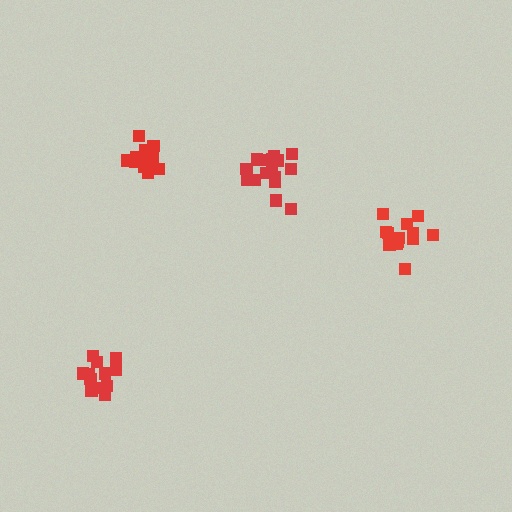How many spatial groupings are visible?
There are 4 spatial groupings.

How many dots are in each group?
Group 1: 16 dots, Group 2: 13 dots, Group 3: 17 dots, Group 4: 13 dots (59 total).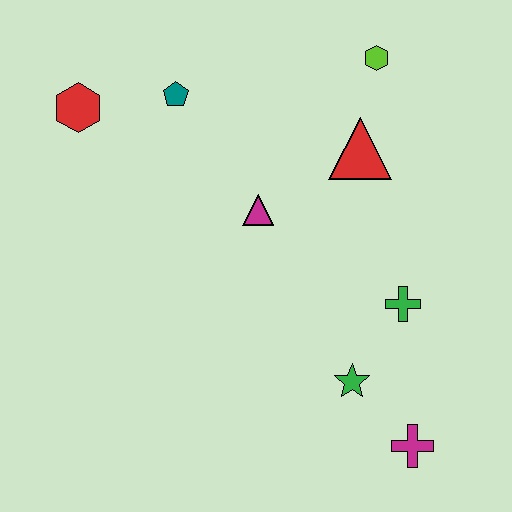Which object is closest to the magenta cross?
The green star is closest to the magenta cross.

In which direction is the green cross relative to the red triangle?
The green cross is below the red triangle.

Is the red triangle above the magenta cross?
Yes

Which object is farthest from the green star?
The red hexagon is farthest from the green star.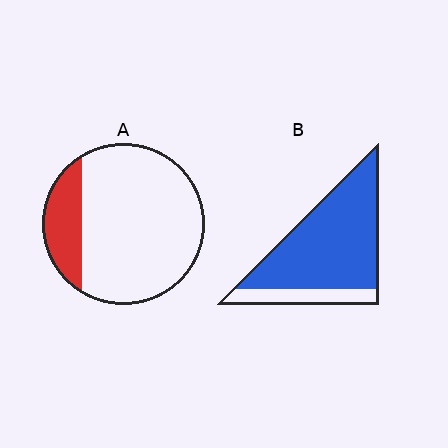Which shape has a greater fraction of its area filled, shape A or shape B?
Shape B.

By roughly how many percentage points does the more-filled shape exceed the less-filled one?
By roughly 60 percentage points (B over A).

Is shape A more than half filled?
No.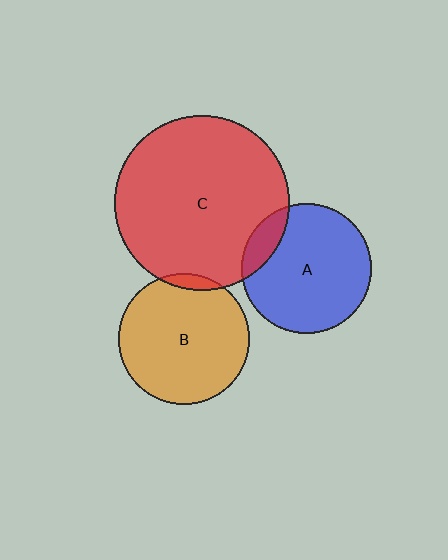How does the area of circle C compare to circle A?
Approximately 1.8 times.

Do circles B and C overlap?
Yes.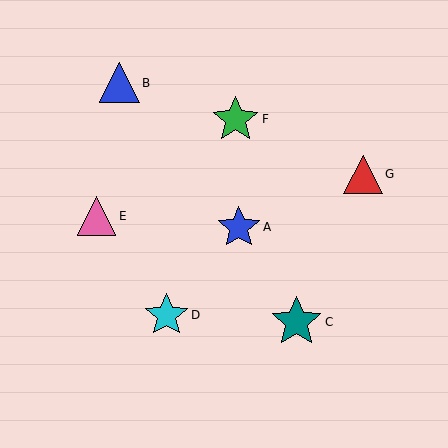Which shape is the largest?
The teal star (labeled C) is the largest.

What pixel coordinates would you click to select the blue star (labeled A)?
Click at (239, 227) to select the blue star A.